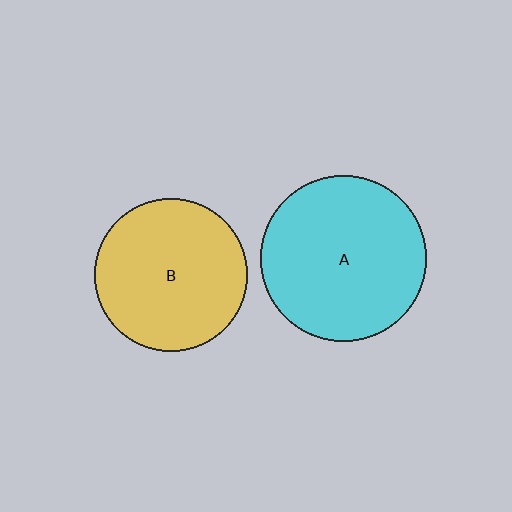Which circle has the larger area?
Circle A (cyan).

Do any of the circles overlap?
No, none of the circles overlap.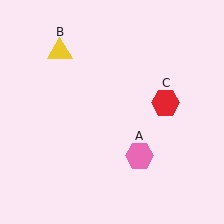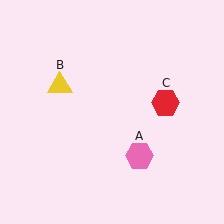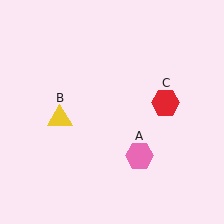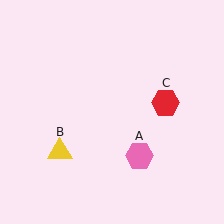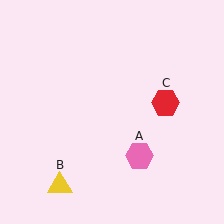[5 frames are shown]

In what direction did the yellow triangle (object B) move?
The yellow triangle (object B) moved down.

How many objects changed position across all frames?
1 object changed position: yellow triangle (object B).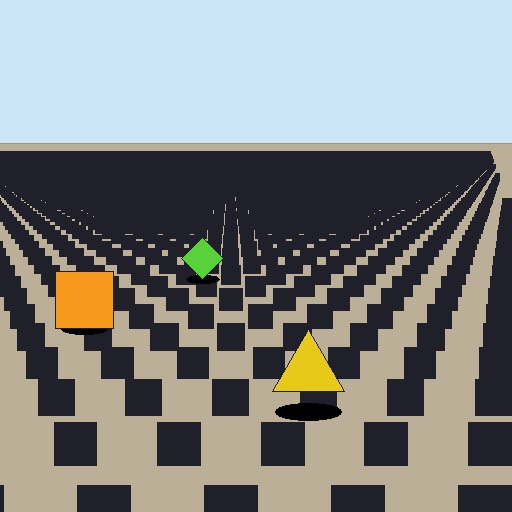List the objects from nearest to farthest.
From nearest to farthest: the yellow triangle, the orange square, the lime diamond.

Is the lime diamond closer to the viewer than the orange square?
No. The orange square is closer — you can tell from the texture gradient: the ground texture is coarser near it.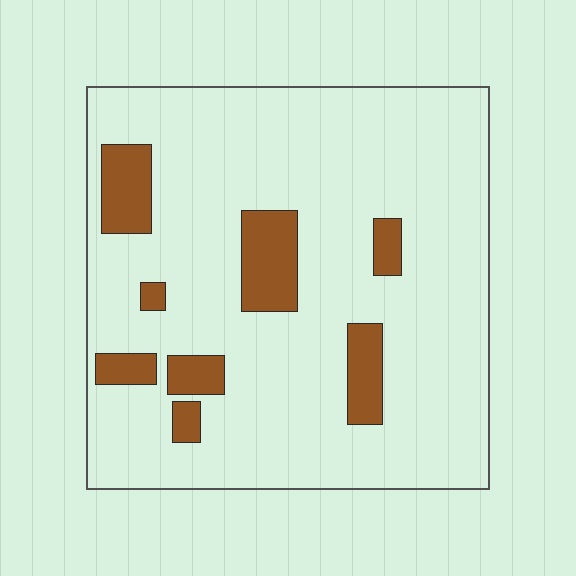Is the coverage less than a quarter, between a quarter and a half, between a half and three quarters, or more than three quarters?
Less than a quarter.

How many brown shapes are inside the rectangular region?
8.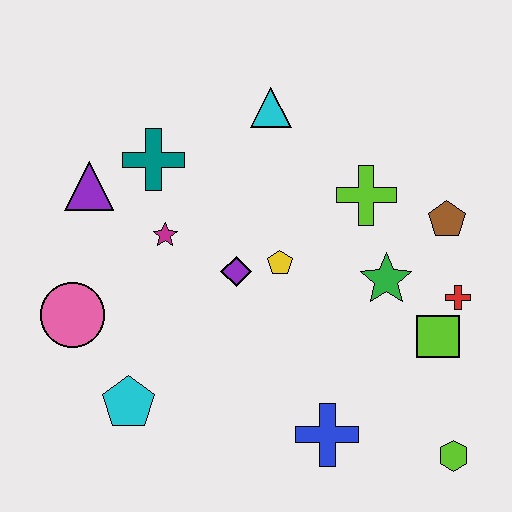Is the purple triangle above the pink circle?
Yes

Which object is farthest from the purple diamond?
The lime hexagon is farthest from the purple diamond.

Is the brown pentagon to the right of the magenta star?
Yes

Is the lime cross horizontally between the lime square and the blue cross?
Yes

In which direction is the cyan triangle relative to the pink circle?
The cyan triangle is above the pink circle.